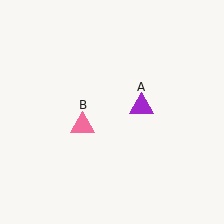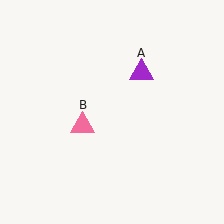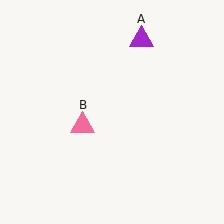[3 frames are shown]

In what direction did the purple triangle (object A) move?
The purple triangle (object A) moved up.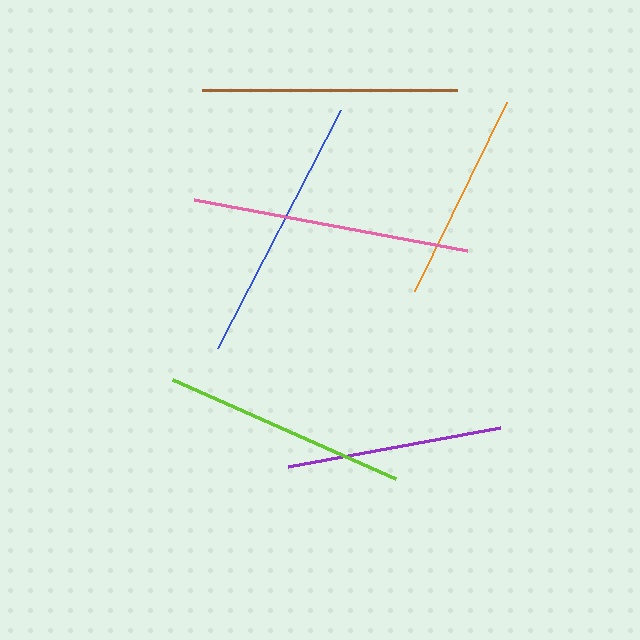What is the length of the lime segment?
The lime segment is approximately 244 pixels long.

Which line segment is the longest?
The pink line is the longest at approximately 278 pixels.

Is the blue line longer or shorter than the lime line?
The blue line is longer than the lime line.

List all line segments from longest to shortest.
From longest to shortest: pink, blue, brown, lime, purple, orange.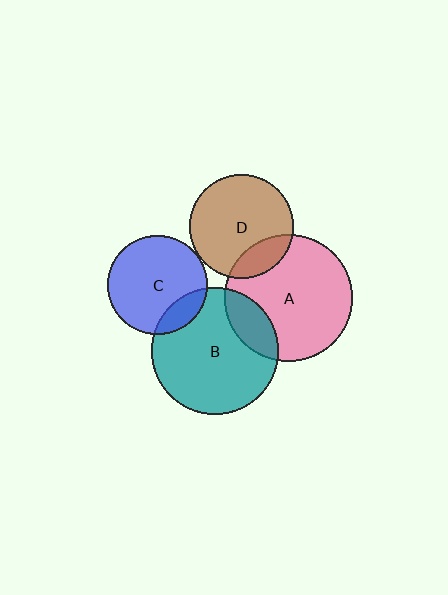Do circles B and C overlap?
Yes.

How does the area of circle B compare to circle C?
Approximately 1.6 times.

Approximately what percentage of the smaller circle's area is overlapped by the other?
Approximately 15%.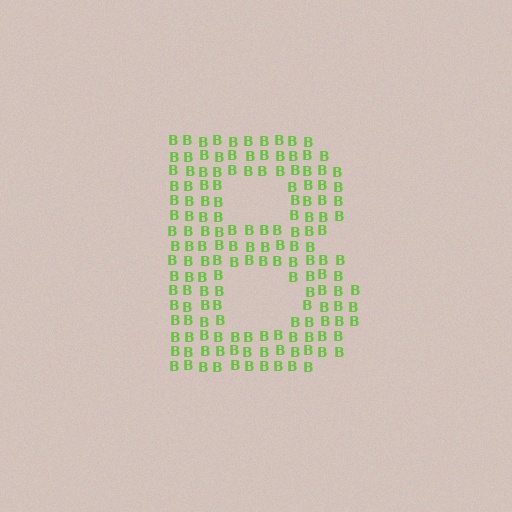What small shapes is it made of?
It is made of small letter B's.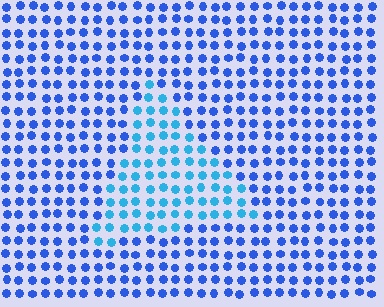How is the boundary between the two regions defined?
The boundary is defined purely by a slight shift in hue (about 29 degrees). Spacing, size, and orientation are identical on both sides.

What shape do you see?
I see a triangle.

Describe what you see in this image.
The image is filled with small blue elements in a uniform arrangement. A triangle-shaped region is visible where the elements are tinted to a slightly different hue, forming a subtle color boundary.